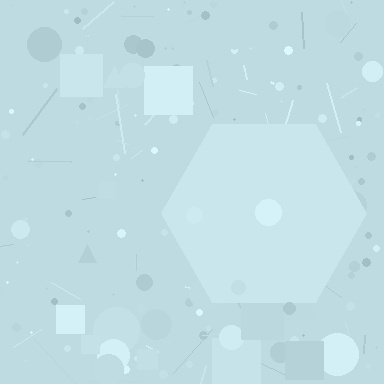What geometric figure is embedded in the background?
A hexagon is embedded in the background.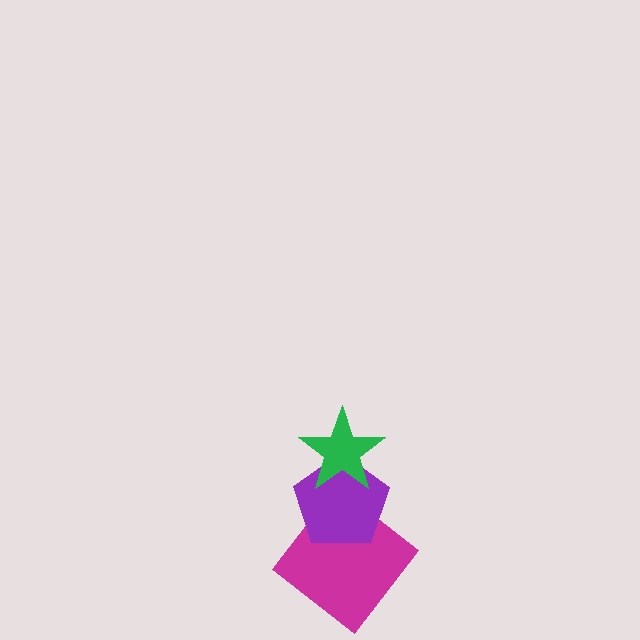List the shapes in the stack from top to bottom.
From top to bottom: the green star, the purple pentagon, the magenta diamond.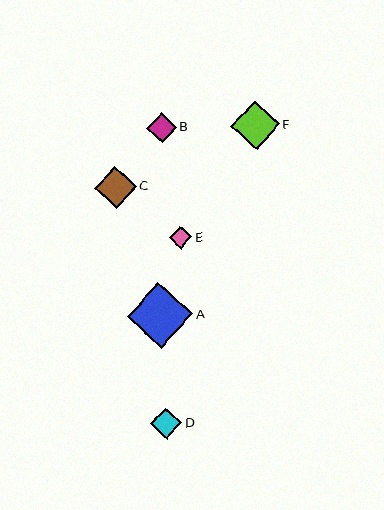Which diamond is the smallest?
Diamond E is the smallest with a size of approximately 23 pixels.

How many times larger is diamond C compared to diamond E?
Diamond C is approximately 1.9 times the size of diamond E.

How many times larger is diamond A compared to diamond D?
Diamond A is approximately 2.1 times the size of diamond D.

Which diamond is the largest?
Diamond A is the largest with a size of approximately 66 pixels.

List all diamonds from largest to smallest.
From largest to smallest: A, F, C, D, B, E.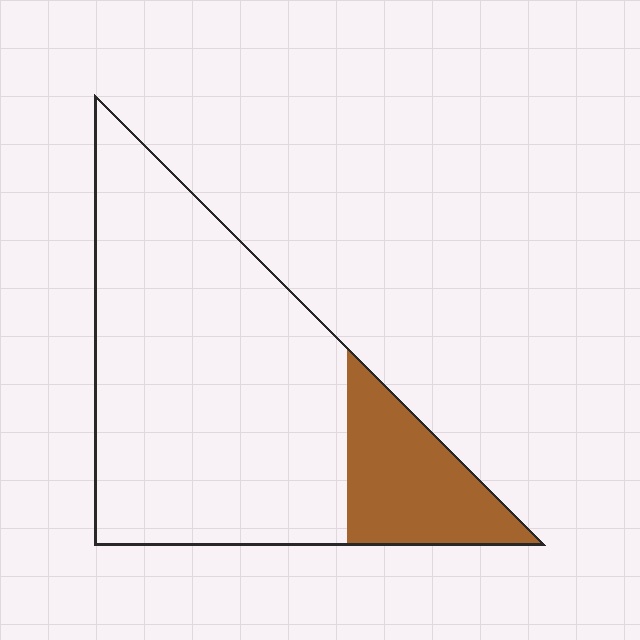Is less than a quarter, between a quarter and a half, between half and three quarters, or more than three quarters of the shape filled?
Less than a quarter.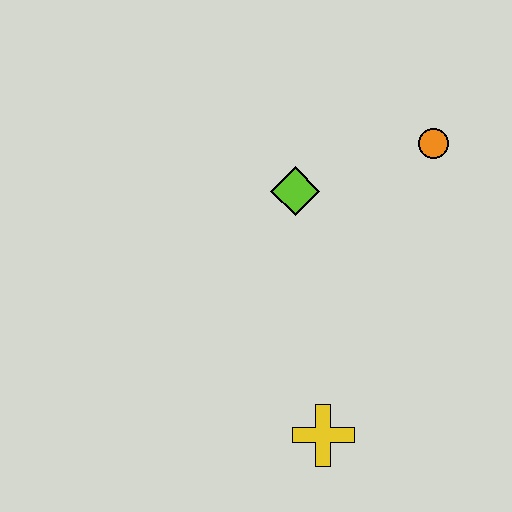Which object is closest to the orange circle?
The lime diamond is closest to the orange circle.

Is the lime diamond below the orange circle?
Yes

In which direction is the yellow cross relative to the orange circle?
The yellow cross is below the orange circle.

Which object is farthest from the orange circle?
The yellow cross is farthest from the orange circle.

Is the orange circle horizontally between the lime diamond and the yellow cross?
No